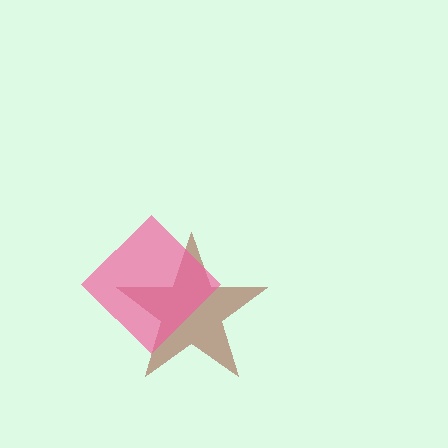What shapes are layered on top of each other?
The layered shapes are: a brown star, a pink diamond.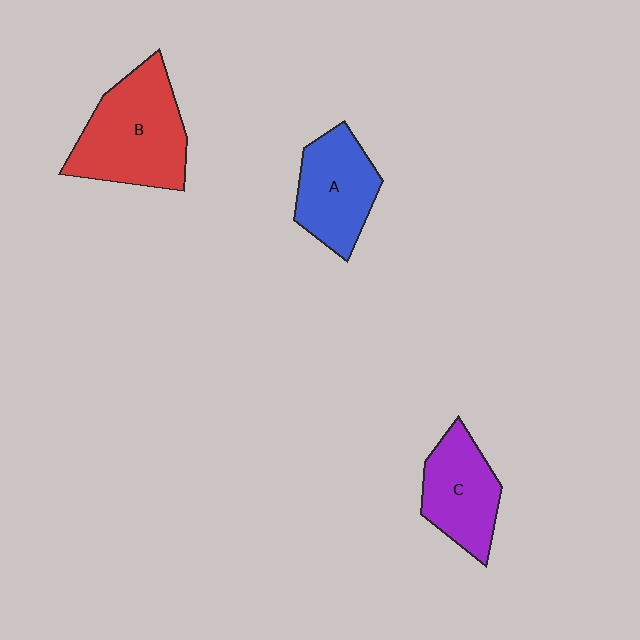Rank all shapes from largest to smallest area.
From largest to smallest: B (red), A (blue), C (purple).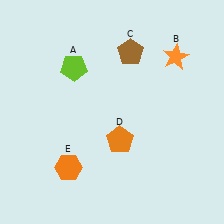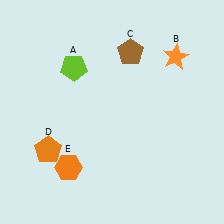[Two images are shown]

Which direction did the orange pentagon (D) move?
The orange pentagon (D) moved left.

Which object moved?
The orange pentagon (D) moved left.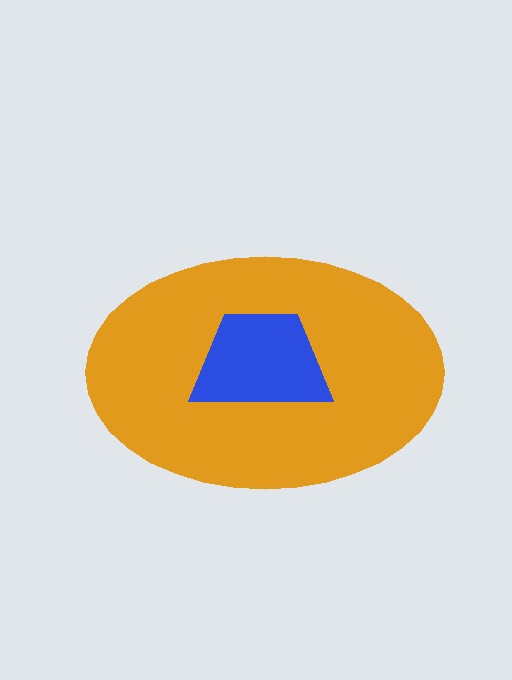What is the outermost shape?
The orange ellipse.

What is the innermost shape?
The blue trapezoid.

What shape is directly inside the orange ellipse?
The blue trapezoid.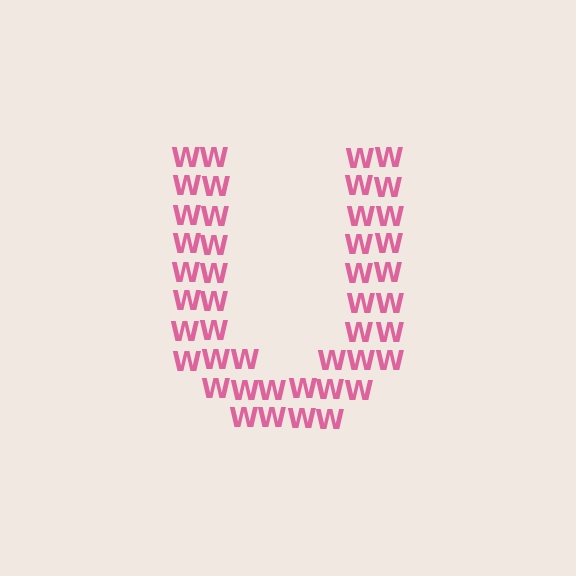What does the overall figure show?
The overall figure shows the letter U.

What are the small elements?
The small elements are letter W's.